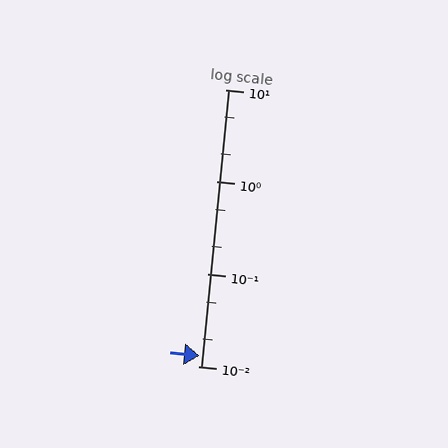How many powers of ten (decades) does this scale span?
The scale spans 3 decades, from 0.01 to 10.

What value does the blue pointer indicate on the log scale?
The pointer indicates approximately 0.013.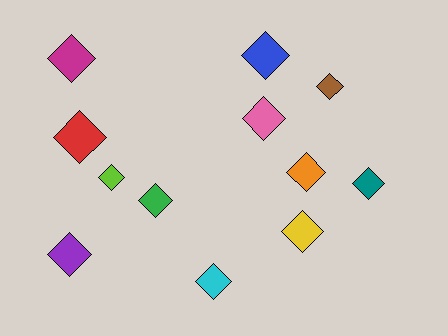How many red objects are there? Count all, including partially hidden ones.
There is 1 red object.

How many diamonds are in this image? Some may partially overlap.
There are 12 diamonds.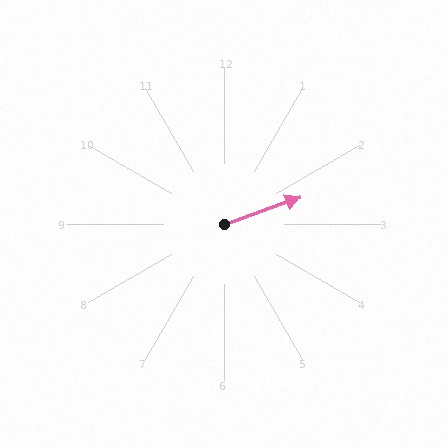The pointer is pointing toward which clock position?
Roughly 2 o'clock.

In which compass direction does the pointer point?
East.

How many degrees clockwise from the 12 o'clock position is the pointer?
Approximately 70 degrees.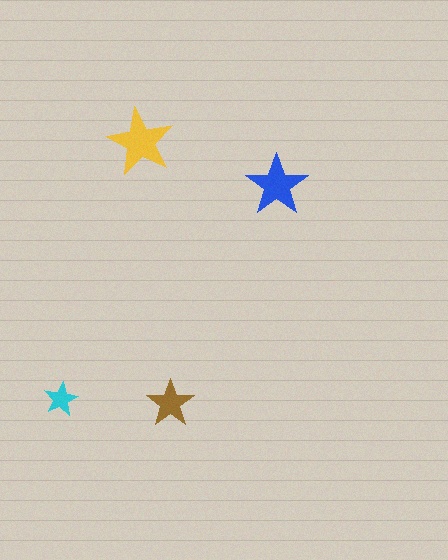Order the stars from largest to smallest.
the yellow one, the blue one, the brown one, the cyan one.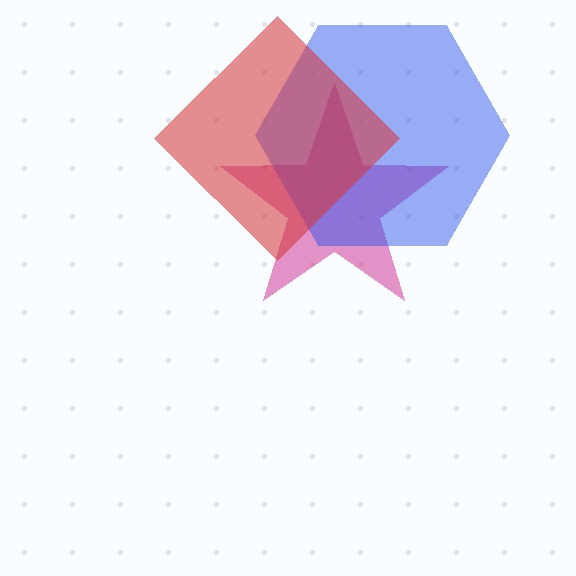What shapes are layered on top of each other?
The layered shapes are: a magenta star, a blue hexagon, a red diamond.